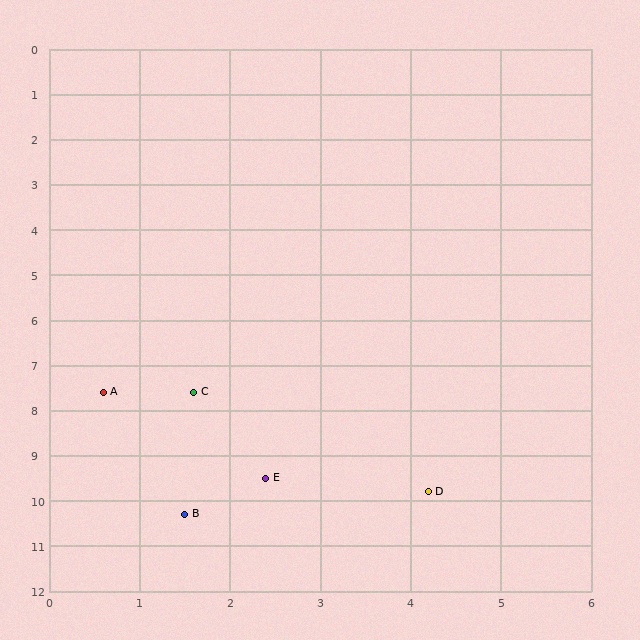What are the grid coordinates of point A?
Point A is at approximately (0.6, 7.6).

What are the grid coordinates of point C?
Point C is at approximately (1.6, 7.6).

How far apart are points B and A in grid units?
Points B and A are about 2.8 grid units apart.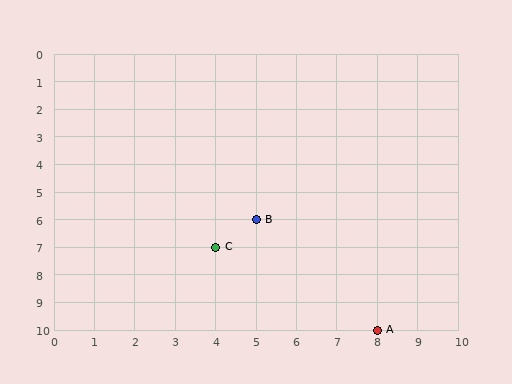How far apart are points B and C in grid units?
Points B and C are 1 column and 1 row apart (about 1.4 grid units diagonally).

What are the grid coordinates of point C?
Point C is at grid coordinates (4, 7).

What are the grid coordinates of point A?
Point A is at grid coordinates (8, 10).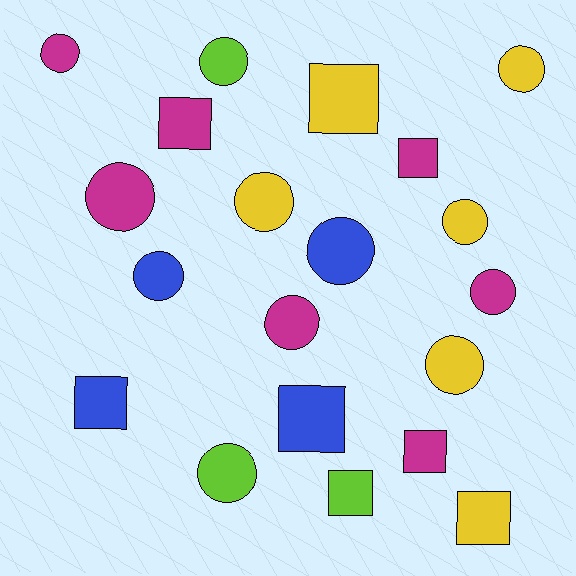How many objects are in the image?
There are 20 objects.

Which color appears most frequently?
Magenta, with 7 objects.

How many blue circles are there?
There are 2 blue circles.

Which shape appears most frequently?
Circle, with 12 objects.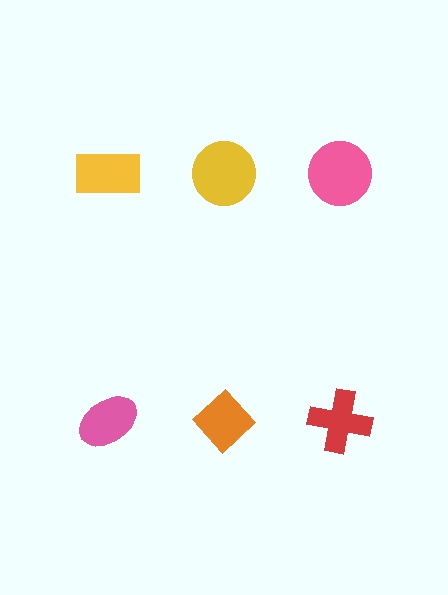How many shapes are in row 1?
3 shapes.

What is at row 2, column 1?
A pink ellipse.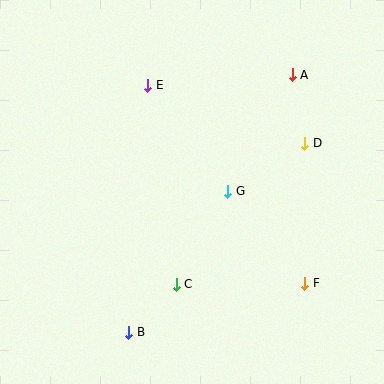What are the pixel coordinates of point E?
Point E is at (148, 85).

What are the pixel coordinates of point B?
Point B is at (129, 332).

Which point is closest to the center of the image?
Point G at (228, 191) is closest to the center.